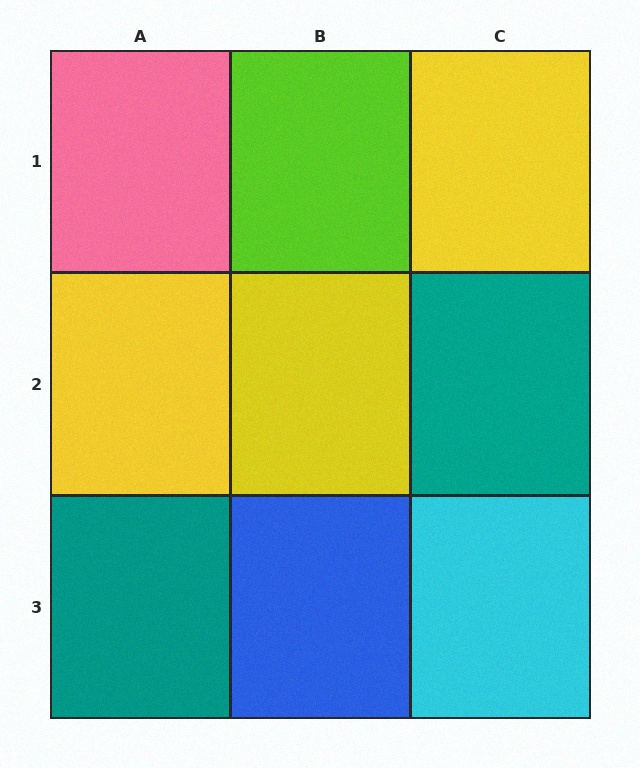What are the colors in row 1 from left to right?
Pink, lime, yellow.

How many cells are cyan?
1 cell is cyan.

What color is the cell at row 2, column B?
Yellow.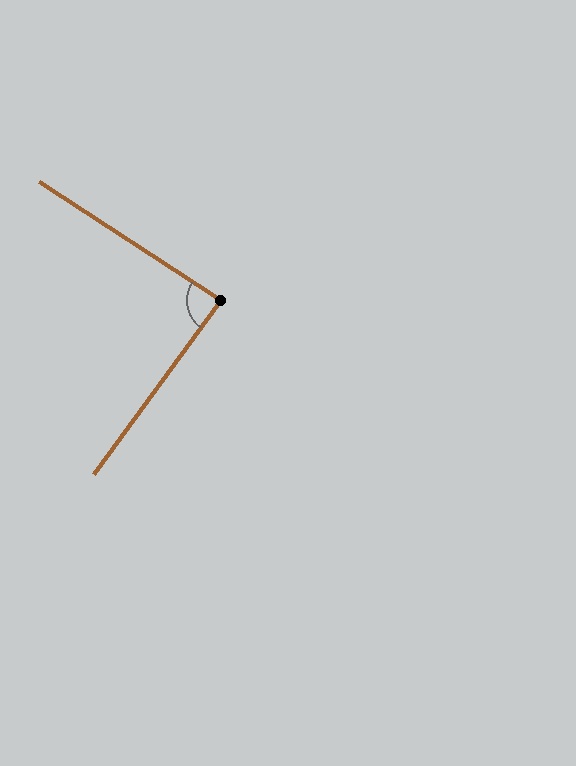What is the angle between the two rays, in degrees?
Approximately 87 degrees.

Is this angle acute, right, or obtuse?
It is approximately a right angle.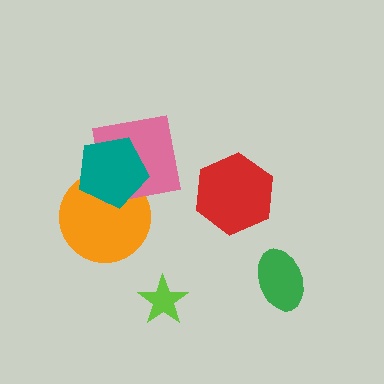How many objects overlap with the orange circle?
2 objects overlap with the orange circle.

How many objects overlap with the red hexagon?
0 objects overlap with the red hexagon.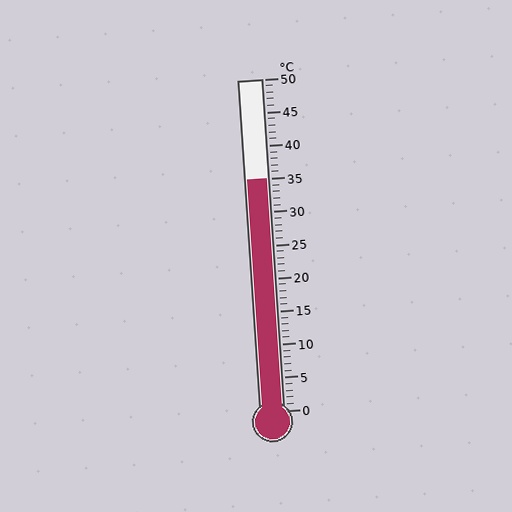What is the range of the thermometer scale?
The thermometer scale ranges from 0°C to 50°C.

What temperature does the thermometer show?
The thermometer shows approximately 35°C.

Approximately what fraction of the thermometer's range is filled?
The thermometer is filled to approximately 70% of its range.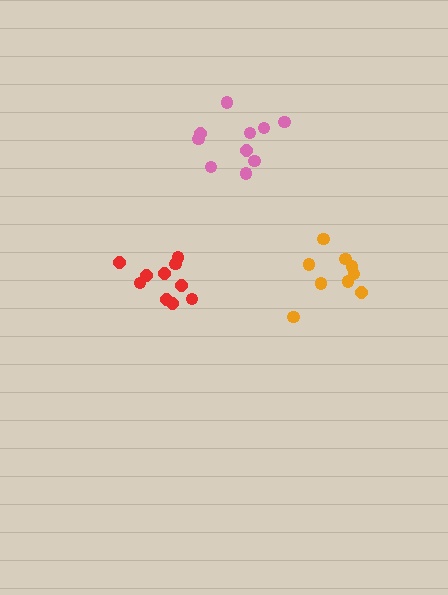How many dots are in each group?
Group 1: 10 dots, Group 2: 10 dots, Group 3: 9 dots (29 total).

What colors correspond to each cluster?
The clusters are colored: red, pink, orange.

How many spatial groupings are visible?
There are 3 spatial groupings.